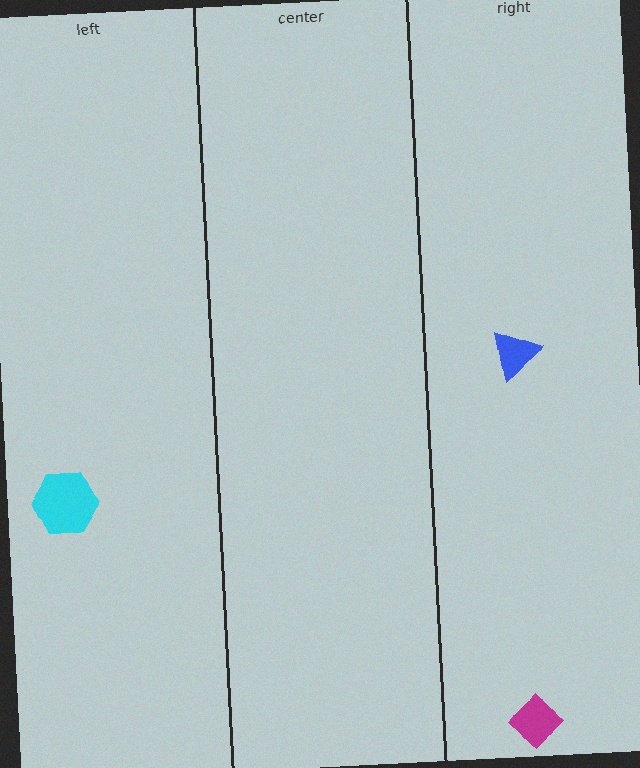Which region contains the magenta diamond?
The right region.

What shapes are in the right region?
The magenta diamond, the blue triangle.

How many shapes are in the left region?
1.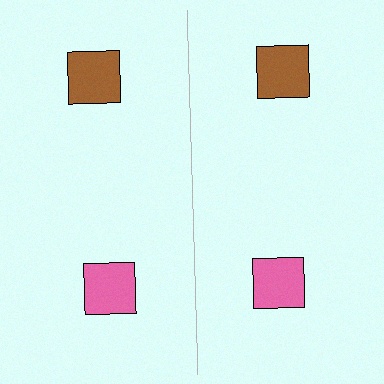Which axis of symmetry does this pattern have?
The pattern has a vertical axis of symmetry running through the center of the image.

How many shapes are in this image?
There are 4 shapes in this image.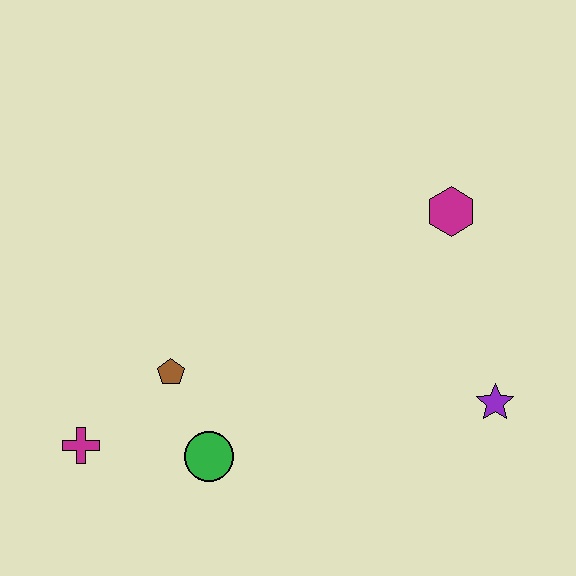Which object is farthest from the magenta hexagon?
The magenta cross is farthest from the magenta hexagon.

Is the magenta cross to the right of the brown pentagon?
No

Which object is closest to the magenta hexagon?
The purple star is closest to the magenta hexagon.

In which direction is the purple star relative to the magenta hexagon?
The purple star is below the magenta hexagon.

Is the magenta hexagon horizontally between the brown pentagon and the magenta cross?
No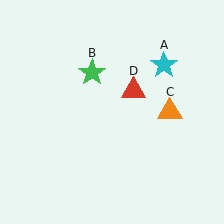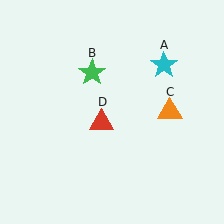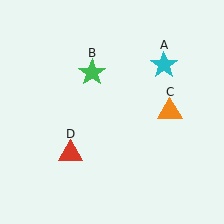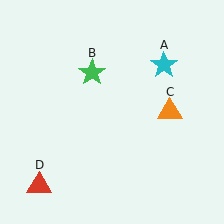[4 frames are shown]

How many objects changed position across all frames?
1 object changed position: red triangle (object D).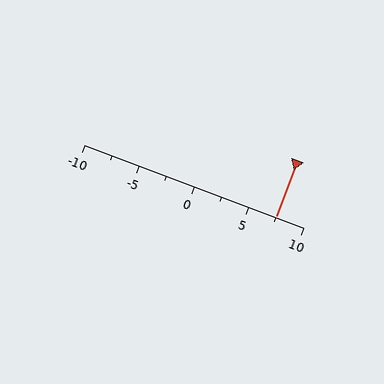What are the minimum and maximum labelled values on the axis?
The axis runs from -10 to 10.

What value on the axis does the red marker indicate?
The marker indicates approximately 7.5.